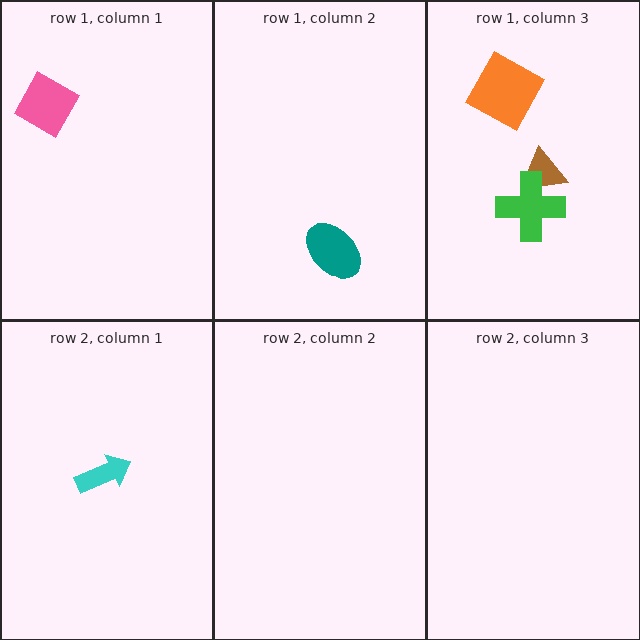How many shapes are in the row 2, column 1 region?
1.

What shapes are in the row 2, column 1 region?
The cyan arrow.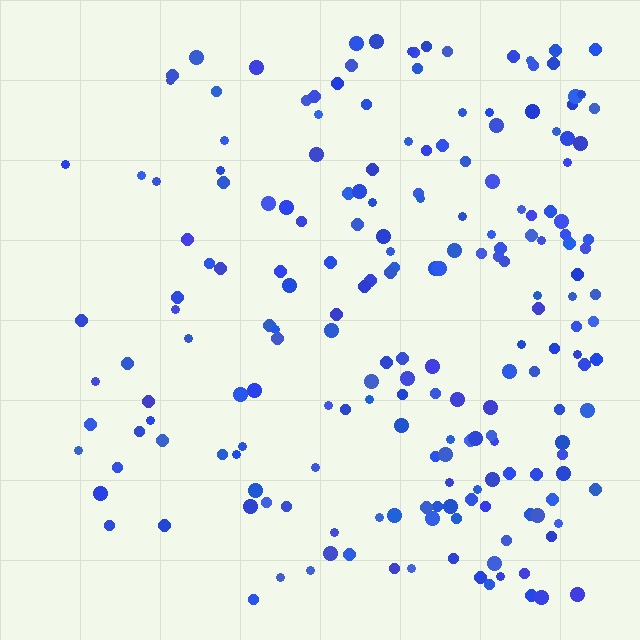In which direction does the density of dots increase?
From left to right, with the right side densest.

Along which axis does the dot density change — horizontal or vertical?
Horizontal.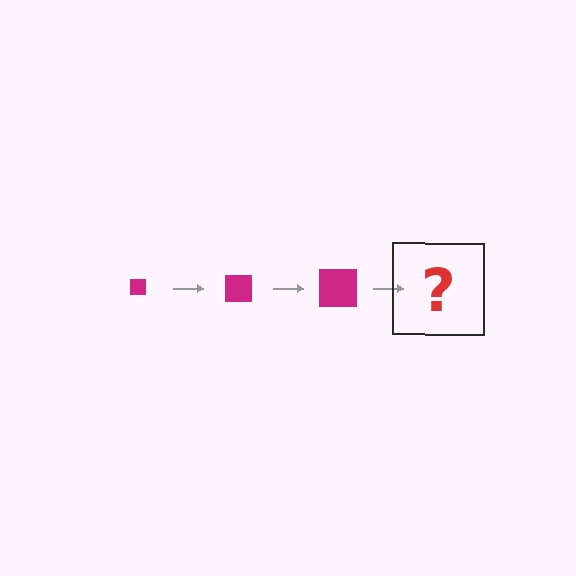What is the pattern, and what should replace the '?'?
The pattern is that the square gets progressively larger each step. The '?' should be a magenta square, larger than the previous one.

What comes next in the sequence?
The next element should be a magenta square, larger than the previous one.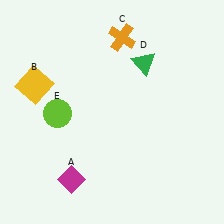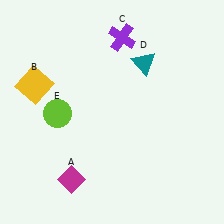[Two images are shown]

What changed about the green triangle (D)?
In Image 1, D is green. In Image 2, it changed to teal.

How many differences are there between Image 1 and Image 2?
There are 2 differences between the two images.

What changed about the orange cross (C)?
In Image 1, C is orange. In Image 2, it changed to purple.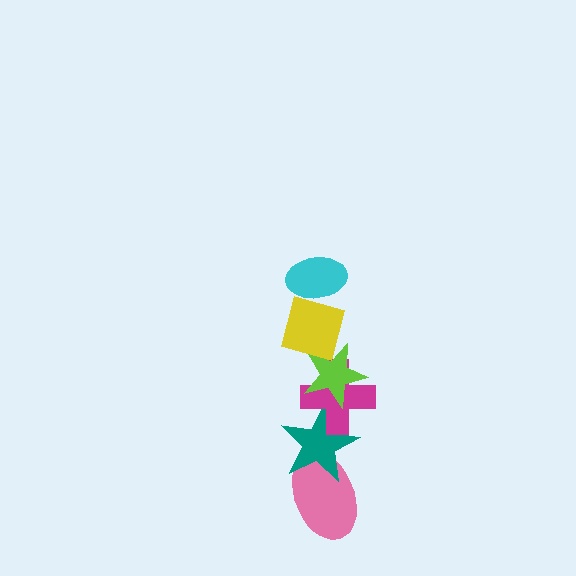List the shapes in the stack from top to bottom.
From top to bottom: the cyan ellipse, the yellow square, the lime star, the magenta cross, the teal star, the pink ellipse.